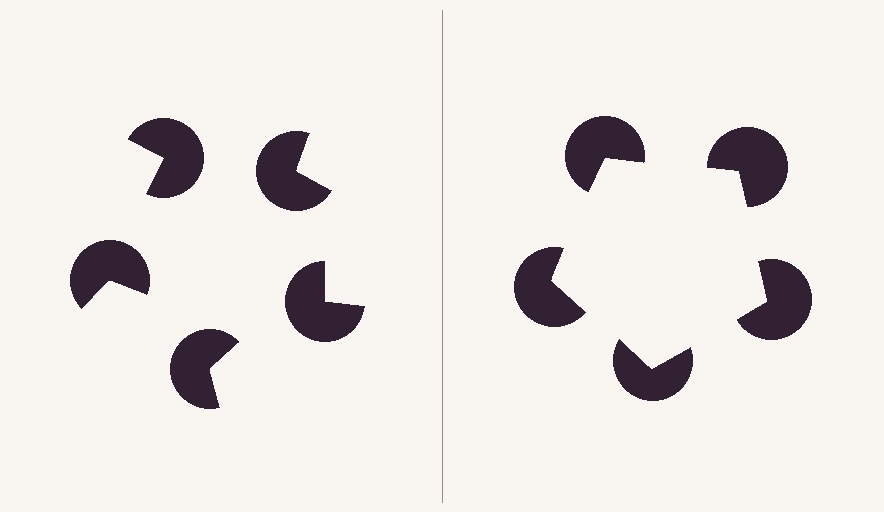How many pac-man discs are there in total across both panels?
10 — 5 on each side.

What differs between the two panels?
The pac-man discs are positioned identically on both sides; only the wedge orientations differ. On the right they align to a pentagon; on the left they are misaligned.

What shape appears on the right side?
An illusory pentagon.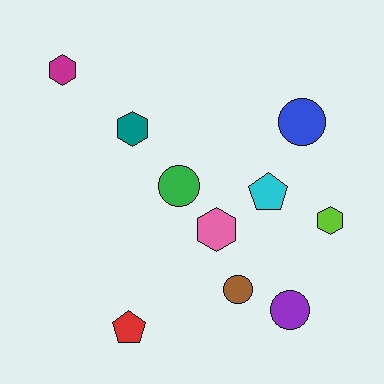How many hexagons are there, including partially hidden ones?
There are 4 hexagons.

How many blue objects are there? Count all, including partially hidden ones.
There is 1 blue object.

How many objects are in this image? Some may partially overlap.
There are 10 objects.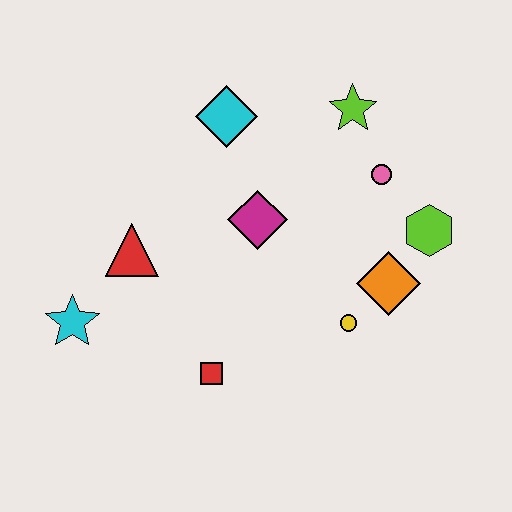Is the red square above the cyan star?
No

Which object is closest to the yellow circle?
The orange diamond is closest to the yellow circle.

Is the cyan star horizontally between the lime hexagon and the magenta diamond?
No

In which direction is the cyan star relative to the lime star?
The cyan star is to the left of the lime star.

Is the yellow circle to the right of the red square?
Yes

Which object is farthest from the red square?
The lime star is farthest from the red square.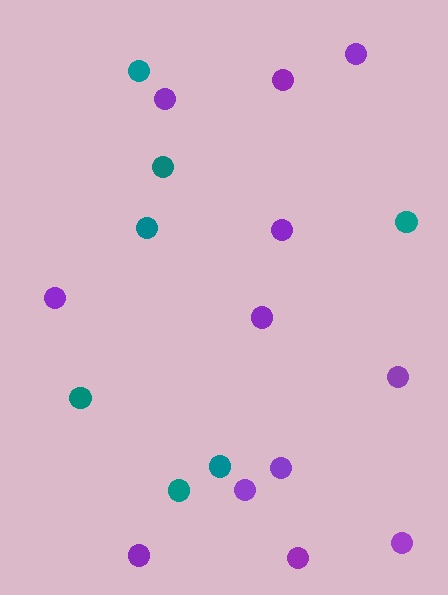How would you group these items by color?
There are 2 groups: one group of purple circles (12) and one group of teal circles (7).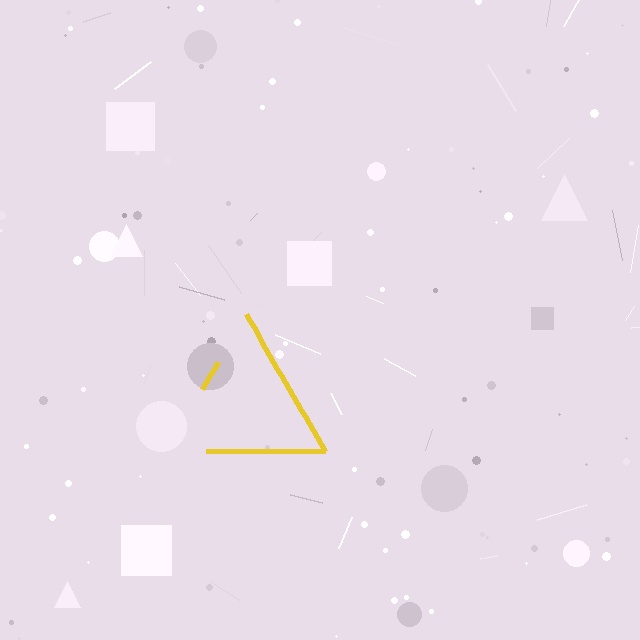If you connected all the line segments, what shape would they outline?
They would outline a triangle.